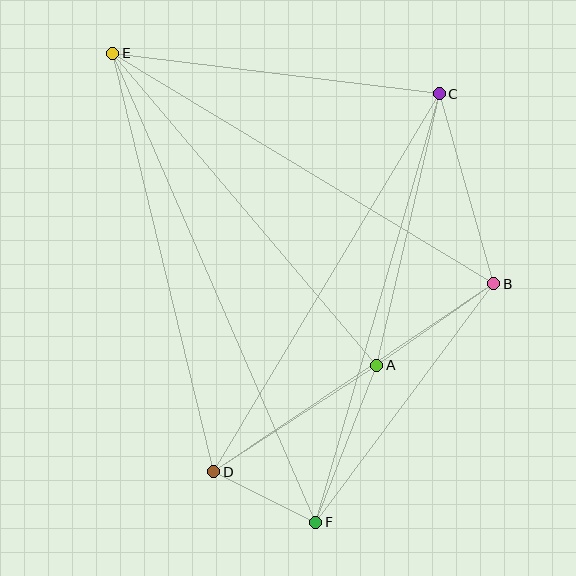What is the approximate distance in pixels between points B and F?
The distance between B and F is approximately 297 pixels.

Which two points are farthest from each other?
Points E and F are farthest from each other.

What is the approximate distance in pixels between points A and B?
The distance between A and B is approximately 142 pixels.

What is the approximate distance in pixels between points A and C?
The distance between A and C is approximately 279 pixels.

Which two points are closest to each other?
Points D and F are closest to each other.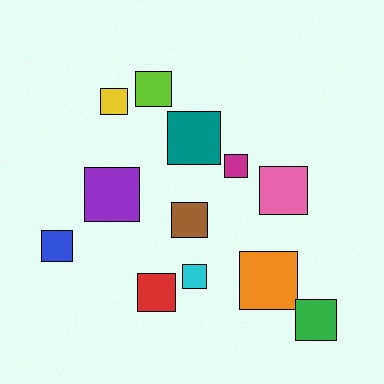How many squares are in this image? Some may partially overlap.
There are 12 squares.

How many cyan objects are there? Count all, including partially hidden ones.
There is 1 cyan object.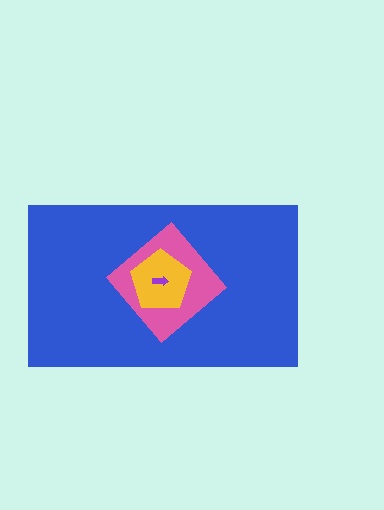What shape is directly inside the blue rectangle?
The pink diamond.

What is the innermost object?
The purple arrow.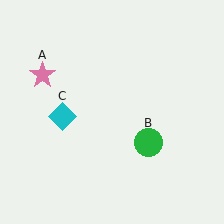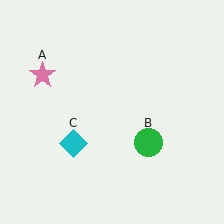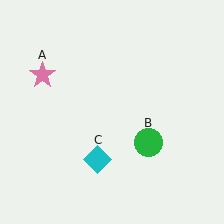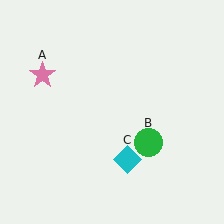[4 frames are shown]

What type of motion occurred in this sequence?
The cyan diamond (object C) rotated counterclockwise around the center of the scene.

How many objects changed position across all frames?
1 object changed position: cyan diamond (object C).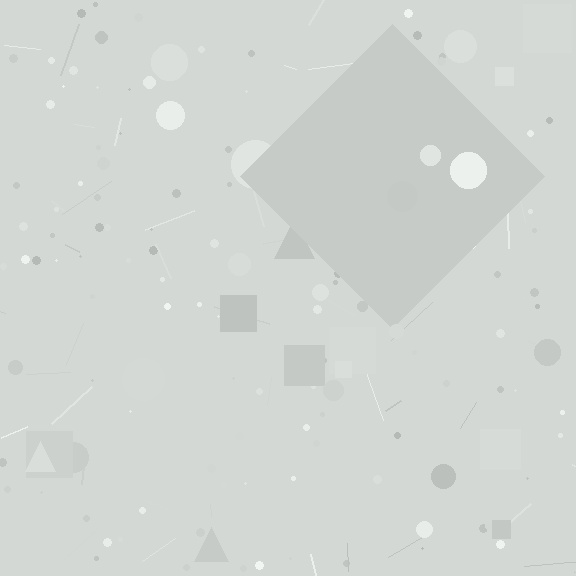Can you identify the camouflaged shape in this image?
The camouflaged shape is a diamond.